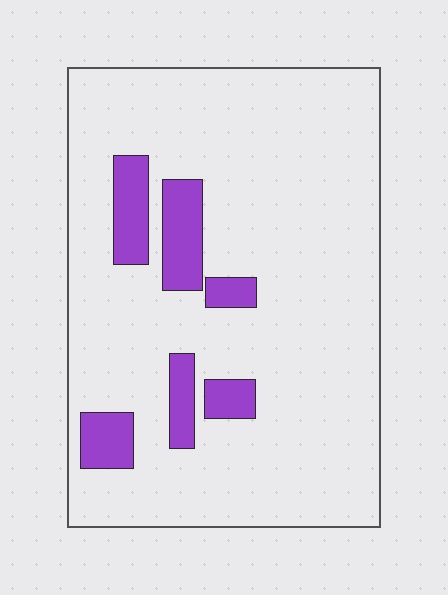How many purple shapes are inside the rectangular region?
6.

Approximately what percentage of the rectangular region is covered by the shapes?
Approximately 10%.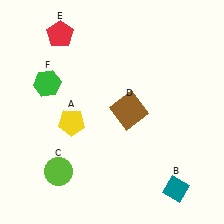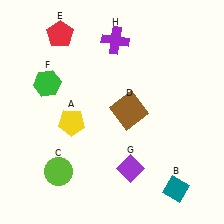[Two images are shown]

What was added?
A purple diamond (G), a purple cross (H) were added in Image 2.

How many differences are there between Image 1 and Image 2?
There are 2 differences between the two images.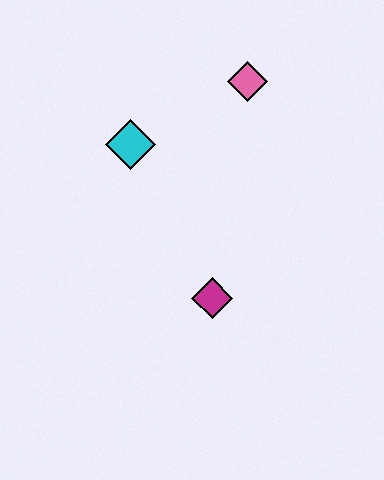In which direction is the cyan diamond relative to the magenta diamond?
The cyan diamond is above the magenta diamond.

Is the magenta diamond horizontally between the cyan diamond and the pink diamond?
Yes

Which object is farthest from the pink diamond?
The magenta diamond is farthest from the pink diamond.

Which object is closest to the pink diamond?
The cyan diamond is closest to the pink diamond.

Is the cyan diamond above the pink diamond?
No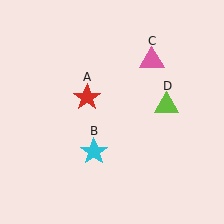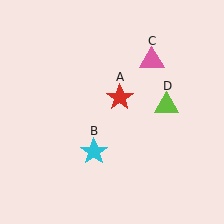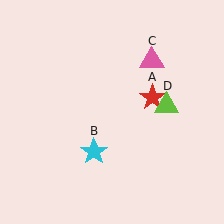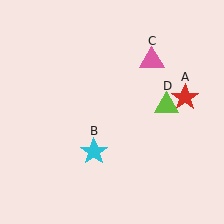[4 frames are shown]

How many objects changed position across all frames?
1 object changed position: red star (object A).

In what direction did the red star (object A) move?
The red star (object A) moved right.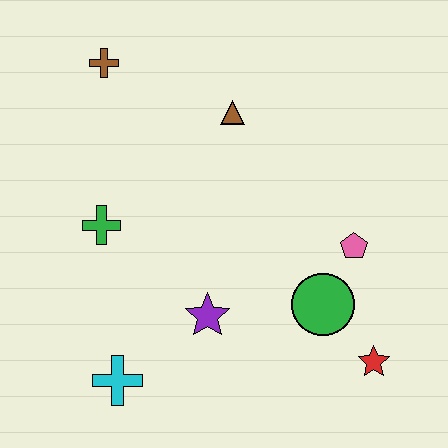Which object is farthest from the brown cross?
The red star is farthest from the brown cross.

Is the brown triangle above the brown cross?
No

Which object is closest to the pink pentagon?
The green circle is closest to the pink pentagon.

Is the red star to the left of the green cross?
No